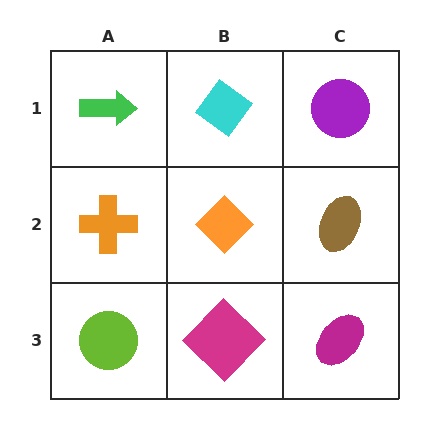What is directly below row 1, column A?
An orange cross.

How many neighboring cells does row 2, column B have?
4.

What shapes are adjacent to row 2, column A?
A green arrow (row 1, column A), a lime circle (row 3, column A), an orange diamond (row 2, column B).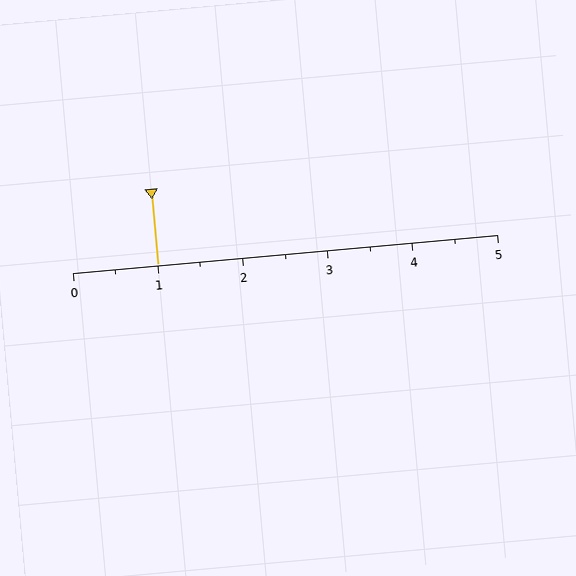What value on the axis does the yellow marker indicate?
The marker indicates approximately 1.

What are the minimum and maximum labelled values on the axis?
The axis runs from 0 to 5.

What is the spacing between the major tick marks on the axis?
The major ticks are spaced 1 apart.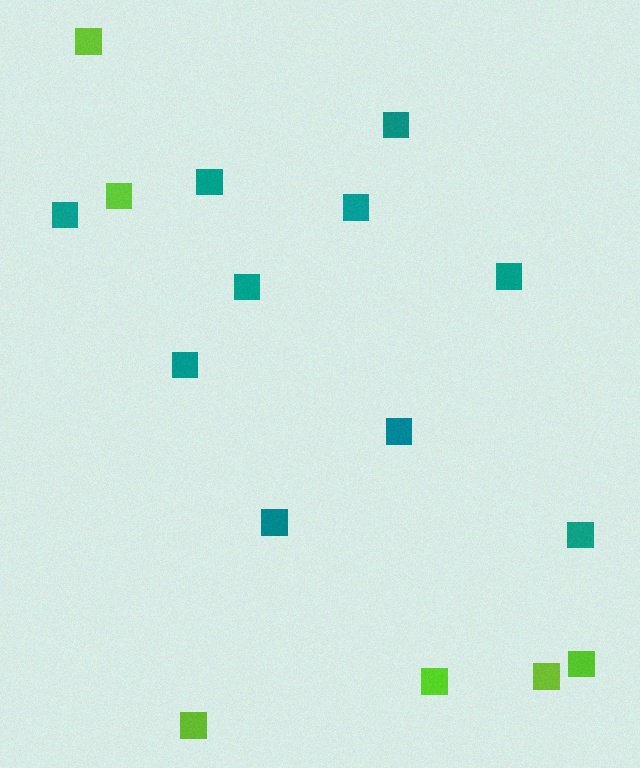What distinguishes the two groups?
There are 2 groups: one group of lime squares (6) and one group of teal squares (10).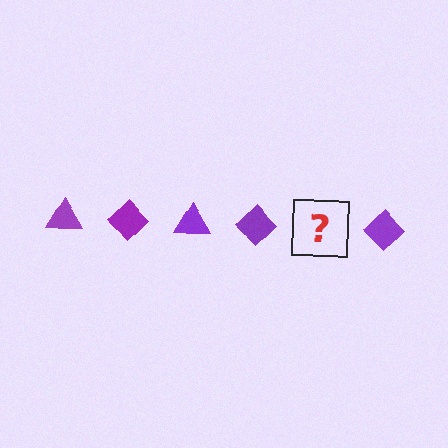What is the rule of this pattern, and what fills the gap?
The rule is that the pattern cycles through triangle, diamond shapes in purple. The gap should be filled with a purple triangle.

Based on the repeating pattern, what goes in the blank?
The blank should be a purple triangle.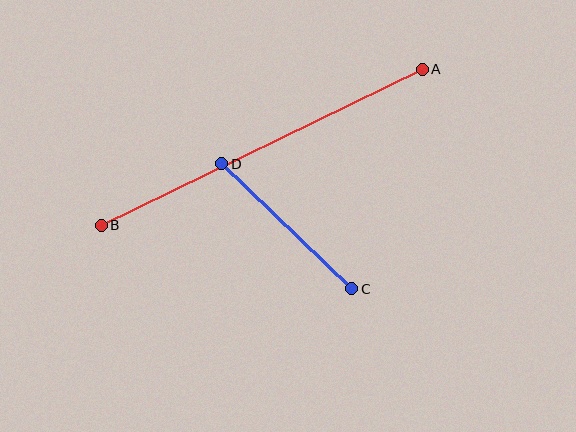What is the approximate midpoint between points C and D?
The midpoint is at approximately (287, 226) pixels.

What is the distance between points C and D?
The distance is approximately 181 pixels.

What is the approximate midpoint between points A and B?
The midpoint is at approximately (262, 147) pixels.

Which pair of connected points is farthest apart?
Points A and B are farthest apart.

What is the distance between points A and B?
The distance is approximately 357 pixels.